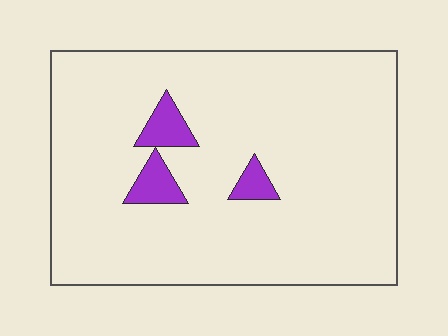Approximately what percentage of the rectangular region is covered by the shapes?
Approximately 5%.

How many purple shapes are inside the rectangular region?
3.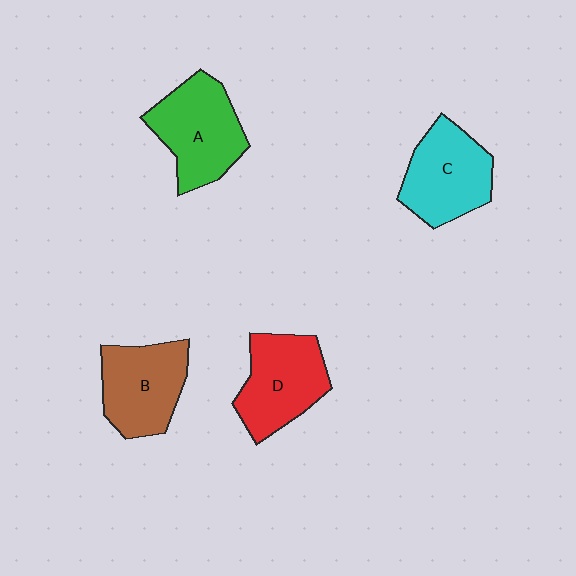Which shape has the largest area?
Shape A (green).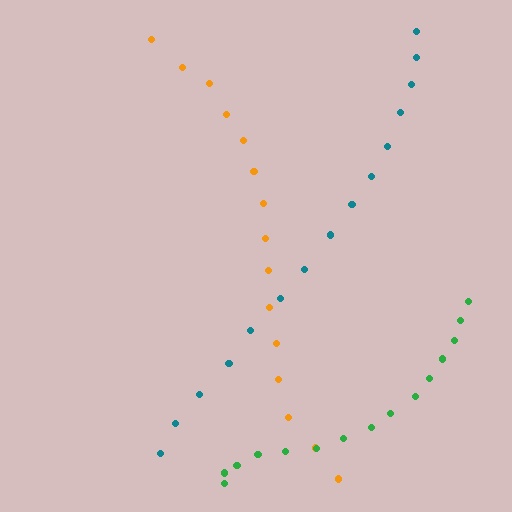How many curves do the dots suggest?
There are 3 distinct paths.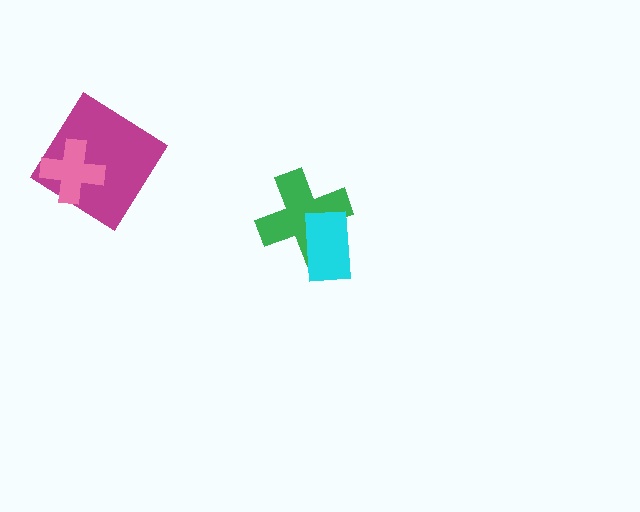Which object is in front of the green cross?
The cyan rectangle is in front of the green cross.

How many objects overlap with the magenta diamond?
1 object overlaps with the magenta diamond.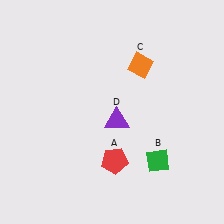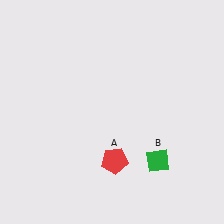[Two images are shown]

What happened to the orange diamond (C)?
The orange diamond (C) was removed in Image 2. It was in the top-right area of Image 1.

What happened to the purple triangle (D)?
The purple triangle (D) was removed in Image 2. It was in the bottom-right area of Image 1.